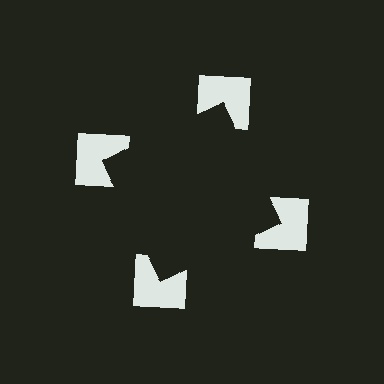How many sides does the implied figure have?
4 sides.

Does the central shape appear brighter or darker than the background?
It typically appears slightly darker than the background, even though no actual brightness change is drawn.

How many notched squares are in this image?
There are 4 — one at each vertex of the illusory square.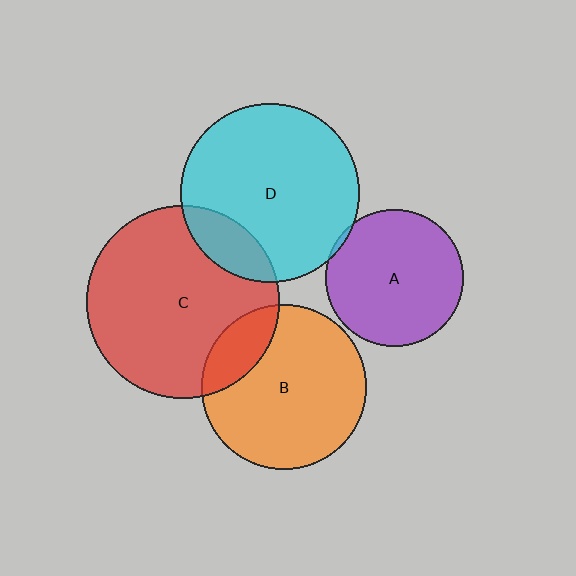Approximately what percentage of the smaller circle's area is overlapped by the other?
Approximately 15%.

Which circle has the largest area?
Circle C (red).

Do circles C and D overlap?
Yes.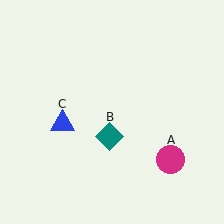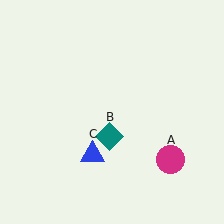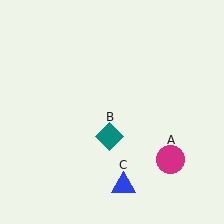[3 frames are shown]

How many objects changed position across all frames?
1 object changed position: blue triangle (object C).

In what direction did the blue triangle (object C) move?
The blue triangle (object C) moved down and to the right.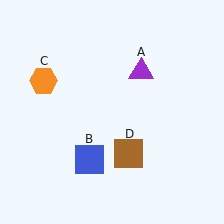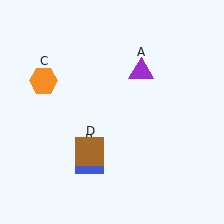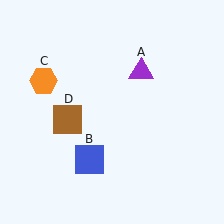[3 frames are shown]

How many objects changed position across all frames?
1 object changed position: brown square (object D).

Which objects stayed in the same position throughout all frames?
Purple triangle (object A) and blue square (object B) and orange hexagon (object C) remained stationary.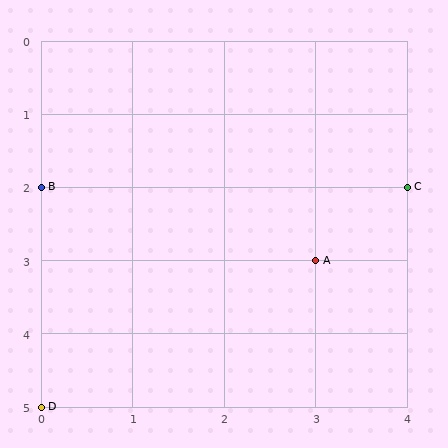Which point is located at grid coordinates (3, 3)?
Point A is at (3, 3).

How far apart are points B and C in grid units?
Points B and C are 4 columns apart.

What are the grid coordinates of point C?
Point C is at grid coordinates (4, 2).